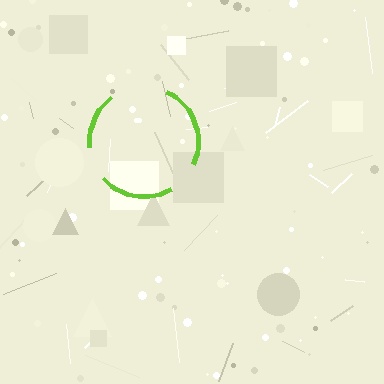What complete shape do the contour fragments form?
The contour fragments form a circle.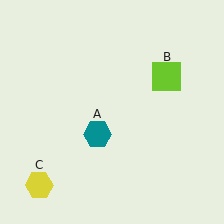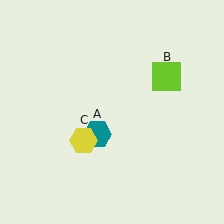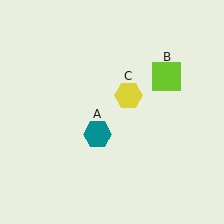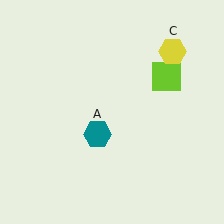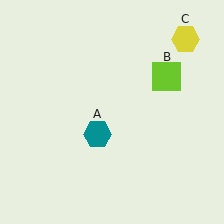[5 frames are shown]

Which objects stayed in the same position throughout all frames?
Teal hexagon (object A) and lime square (object B) remained stationary.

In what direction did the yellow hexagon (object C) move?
The yellow hexagon (object C) moved up and to the right.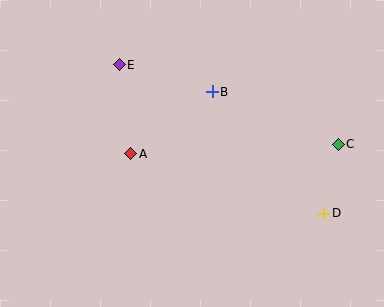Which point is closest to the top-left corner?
Point E is closest to the top-left corner.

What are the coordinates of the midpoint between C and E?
The midpoint between C and E is at (229, 104).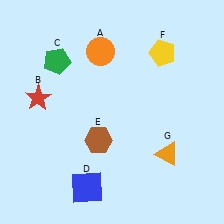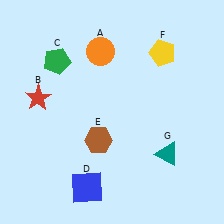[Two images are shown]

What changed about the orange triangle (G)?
In Image 1, G is orange. In Image 2, it changed to teal.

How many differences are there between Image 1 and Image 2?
There is 1 difference between the two images.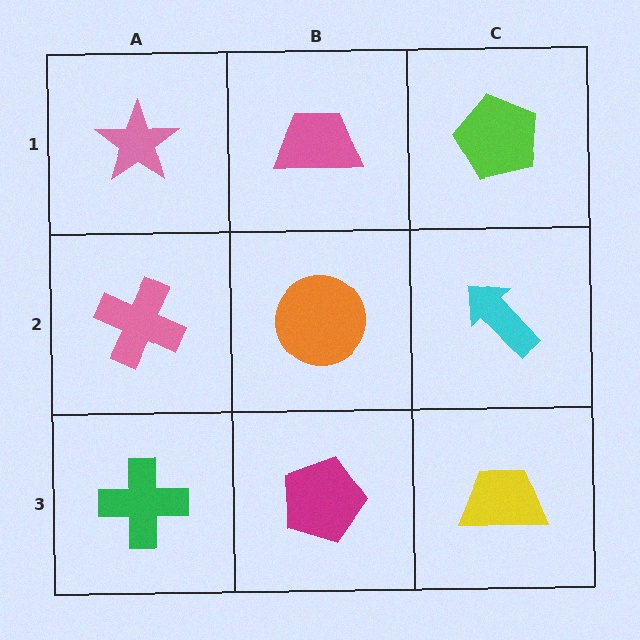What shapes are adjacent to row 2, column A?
A pink star (row 1, column A), a green cross (row 3, column A), an orange circle (row 2, column B).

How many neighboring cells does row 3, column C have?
2.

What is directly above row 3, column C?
A cyan arrow.